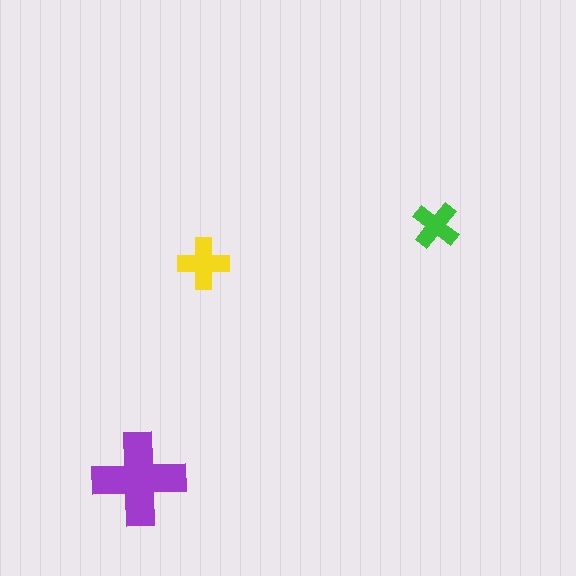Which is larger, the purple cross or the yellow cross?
The purple one.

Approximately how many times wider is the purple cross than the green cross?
About 2 times wider.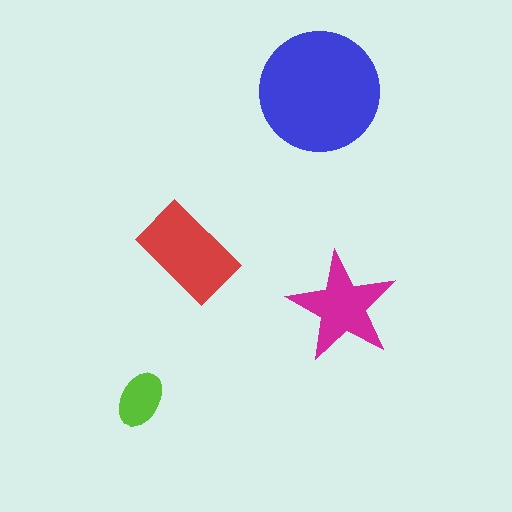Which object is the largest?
The blue circle.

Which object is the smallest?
The lime ellipse.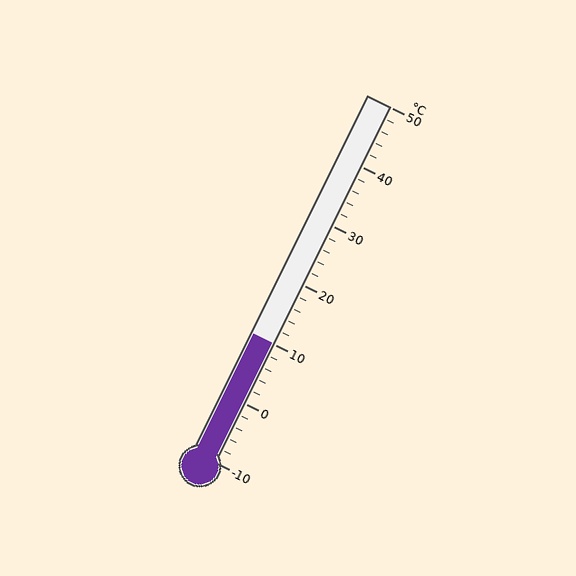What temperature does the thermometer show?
The thermometer shows approximately 10°C.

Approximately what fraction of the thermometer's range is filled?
The thermometer is filled to approximately 35% of its range.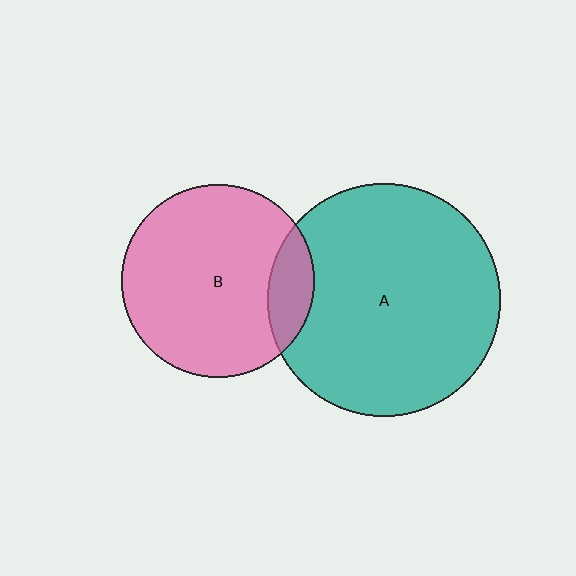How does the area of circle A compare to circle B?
Approximately 1.4 times.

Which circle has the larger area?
Circle A (teal).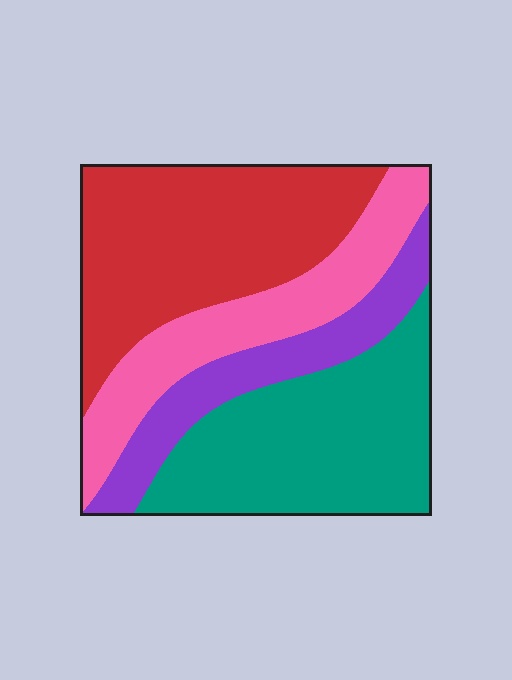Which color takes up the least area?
Purple, at roughly 15%.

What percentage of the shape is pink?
Pink takes up about one fifth (1/5) of the shape.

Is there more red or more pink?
Red.